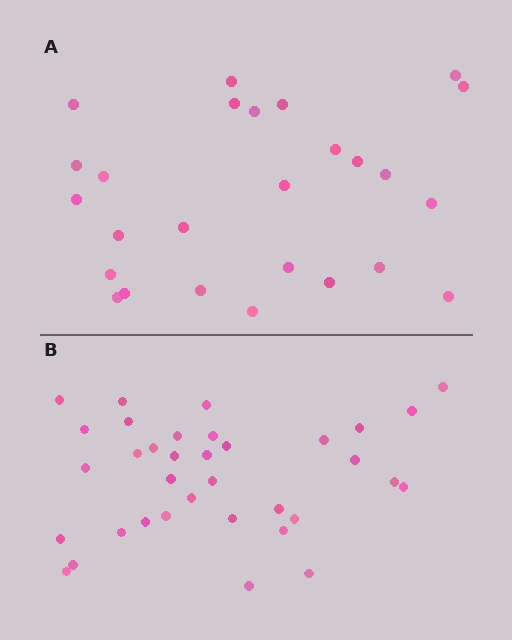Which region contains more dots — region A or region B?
Region B (the bottom region) has more dots.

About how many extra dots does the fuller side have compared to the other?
Region B has roughly 8 or so more dots than region A.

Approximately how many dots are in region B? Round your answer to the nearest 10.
About 40 dots. (The exact count is 35, which rounds to 40.)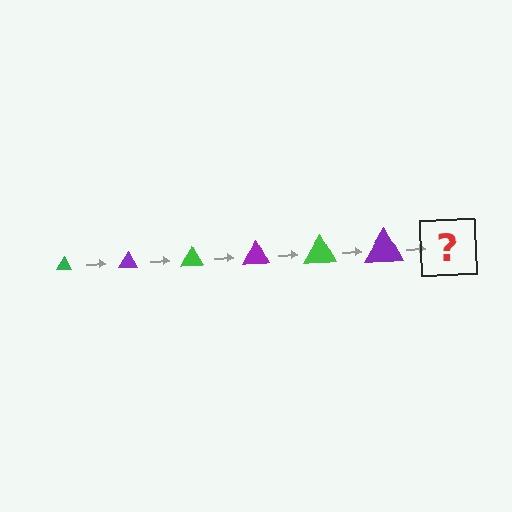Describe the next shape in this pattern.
It should be a green triangle, larger than the previous one.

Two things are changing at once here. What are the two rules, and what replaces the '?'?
The two rules are that the triangle grows larger each step and the color cycles through green and purple. The '?' should be a green triangle, larger than the previous one.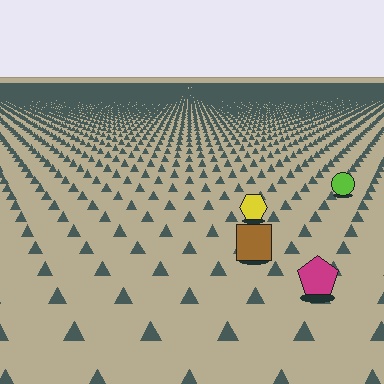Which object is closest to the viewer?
The magenta pentagon is closest. The texture marks near it are larger and more spread out.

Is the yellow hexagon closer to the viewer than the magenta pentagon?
No. The magenta pentagon is closer — you can tell from the texture gradient: the ground texture is coarser near it.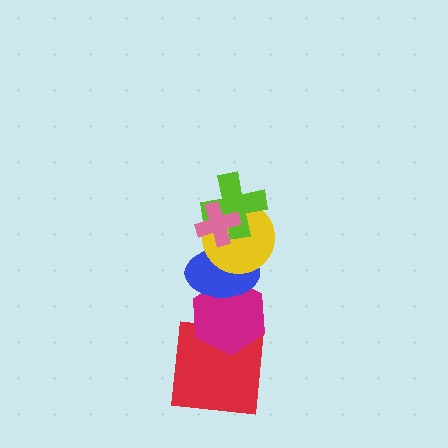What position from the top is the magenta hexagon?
The magenta hexagon is 5th from the top.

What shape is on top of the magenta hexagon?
The blue ellipse is on top of the magenta hexagon.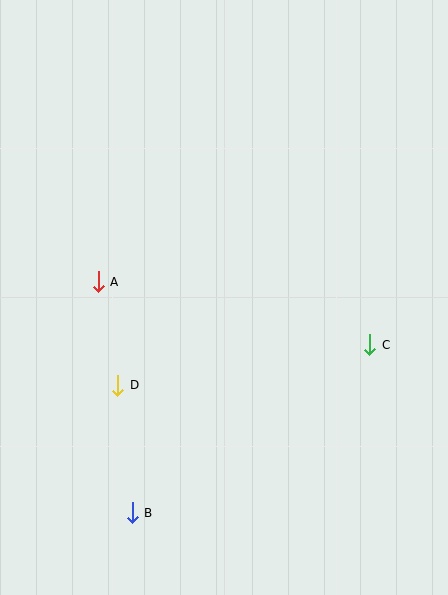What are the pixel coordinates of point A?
Point A is at (98, 282).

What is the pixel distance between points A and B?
The distance between A and B is 234 pixels.